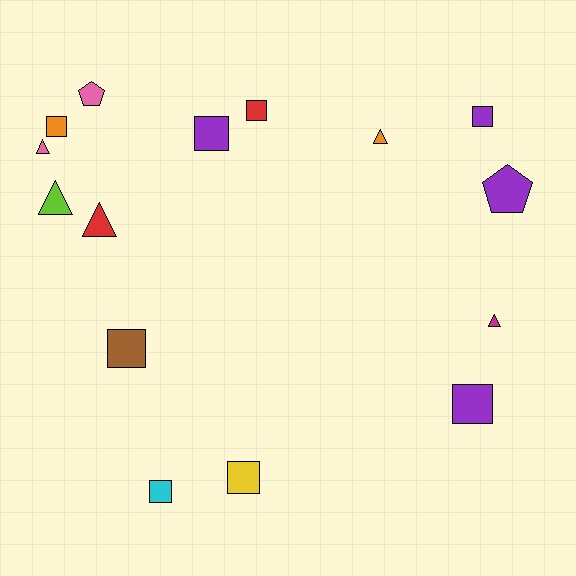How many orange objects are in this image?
There are 2 orange objects.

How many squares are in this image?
There are 8 squares.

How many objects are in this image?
There are 15 objects.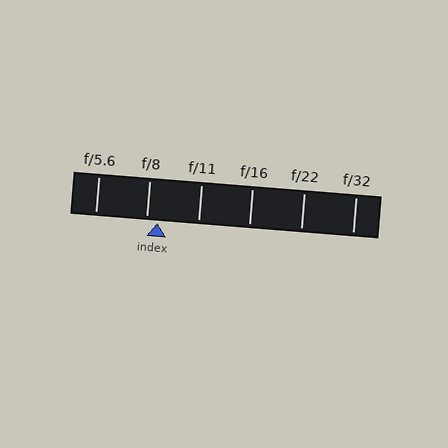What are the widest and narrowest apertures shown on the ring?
The widest aperture shown is f/5.6 and the narrowest is f/32.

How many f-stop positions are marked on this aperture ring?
There are 6 f-stop positions marked.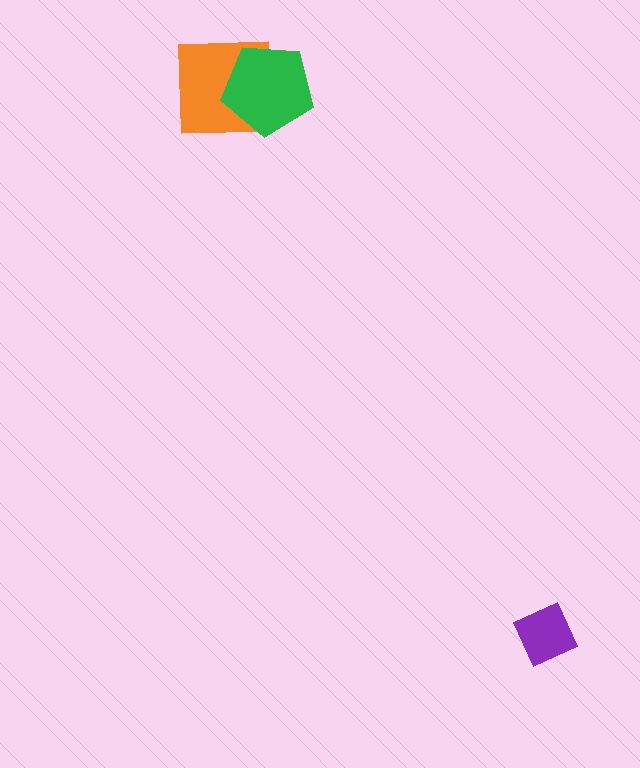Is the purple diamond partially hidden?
No, no other shape covers it.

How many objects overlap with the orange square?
1 object overlaps with the orange square.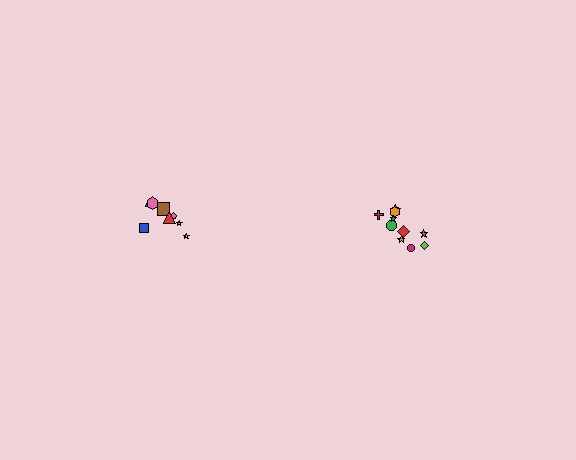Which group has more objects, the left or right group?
The right group.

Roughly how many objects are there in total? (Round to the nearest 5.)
Roughly 20 objects in total.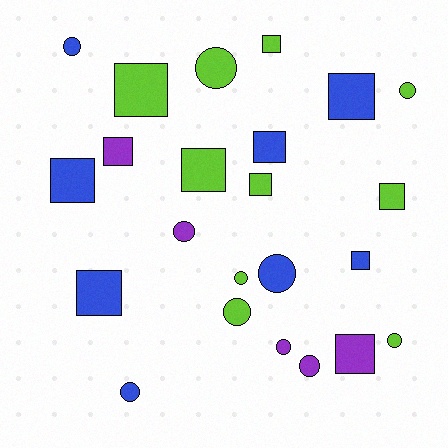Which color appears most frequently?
Lime, with 10 objects.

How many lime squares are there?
There are 5 lime squares.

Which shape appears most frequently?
Square, with 12 objects.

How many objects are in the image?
There are 23 objects.